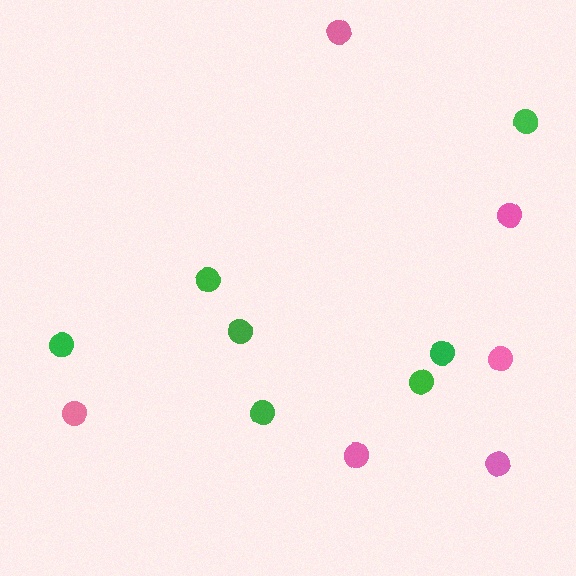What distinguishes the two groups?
There are 2 groups: one group of pink circles (6) and one group of green circles (7).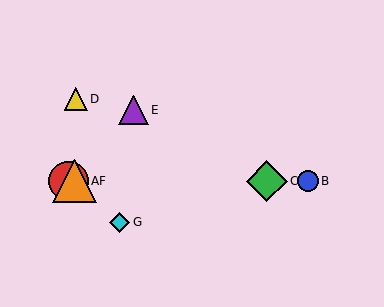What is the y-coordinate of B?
Object B is at y≈181.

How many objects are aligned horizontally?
4 objects (A, B, C, F) are aligned horizontally.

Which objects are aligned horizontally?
Objects A, B, C, F are aligned horizontally.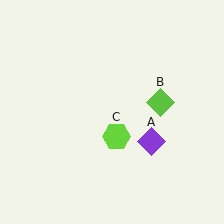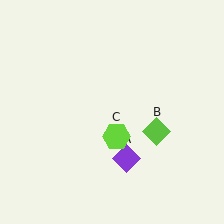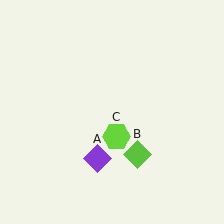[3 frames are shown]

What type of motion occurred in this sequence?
The purple diamond (object A), lime diamond (object B) rotated clockwise around the center of the scene.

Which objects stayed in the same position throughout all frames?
Lime hexagon (object C) remained stationary.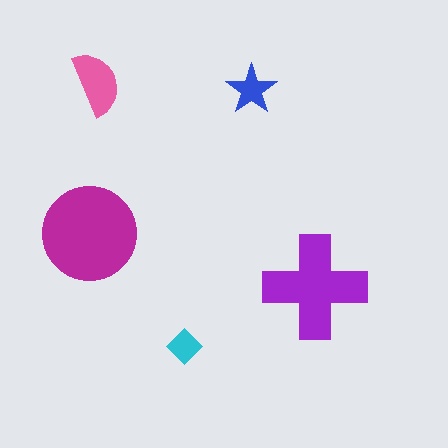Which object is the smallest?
The cyan diamond.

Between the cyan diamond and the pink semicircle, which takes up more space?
The pink semicircle.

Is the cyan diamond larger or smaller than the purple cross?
Smaller.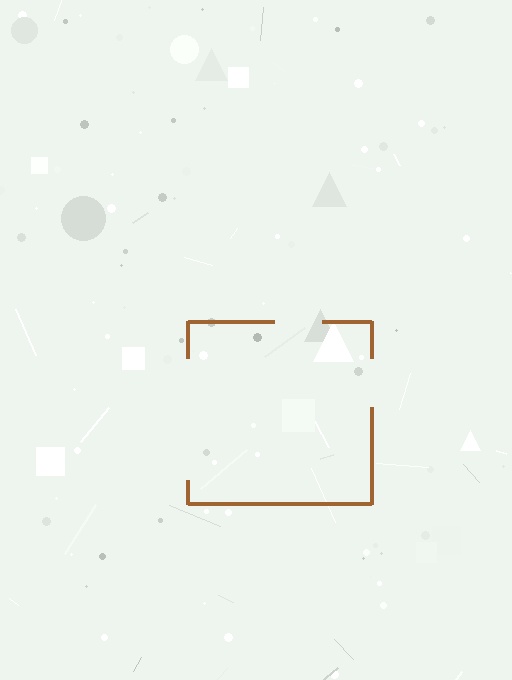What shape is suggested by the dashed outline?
The dashed outline suggests a square.